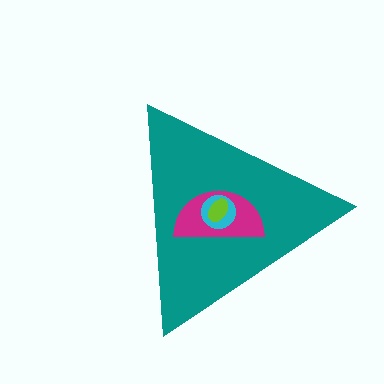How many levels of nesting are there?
4.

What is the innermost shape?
The lime ellipse.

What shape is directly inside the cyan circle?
The lime ellipse.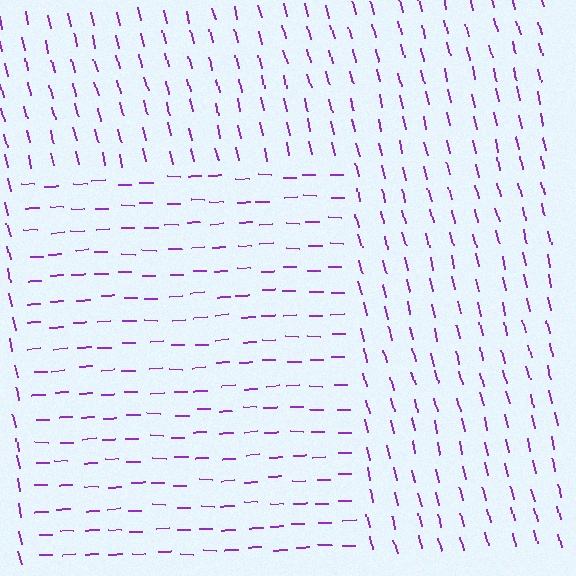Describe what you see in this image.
The image is filled with small purple line segments. A rectangle region in the image has lines oriented differently from the surrounding lines, creating a visible texture boundary.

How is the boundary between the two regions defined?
The boundary is defined purely by a change in line orientation (approximately 78 degrees difference). All lines are the same color and thickness.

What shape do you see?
I see a rectangle.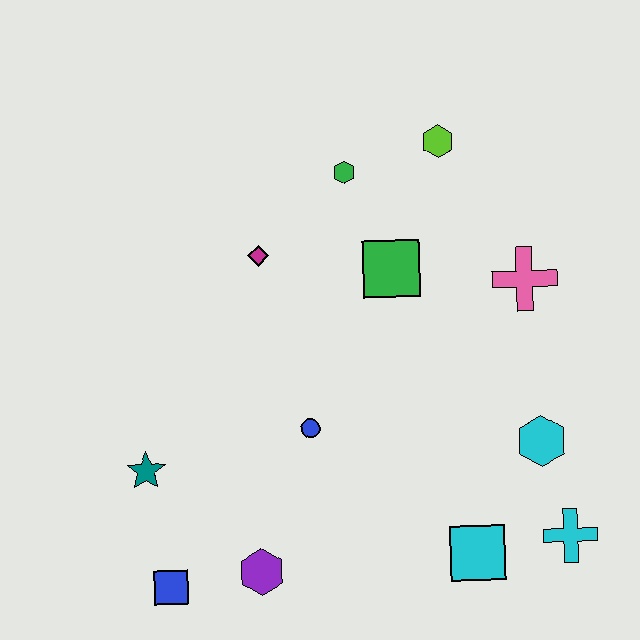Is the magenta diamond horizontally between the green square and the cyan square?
No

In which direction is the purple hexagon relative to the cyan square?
The purple hexagon is to the left of the cyan square.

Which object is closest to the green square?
The green hexagon is closest to the green square.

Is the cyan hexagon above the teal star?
Yes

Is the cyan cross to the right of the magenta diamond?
Yes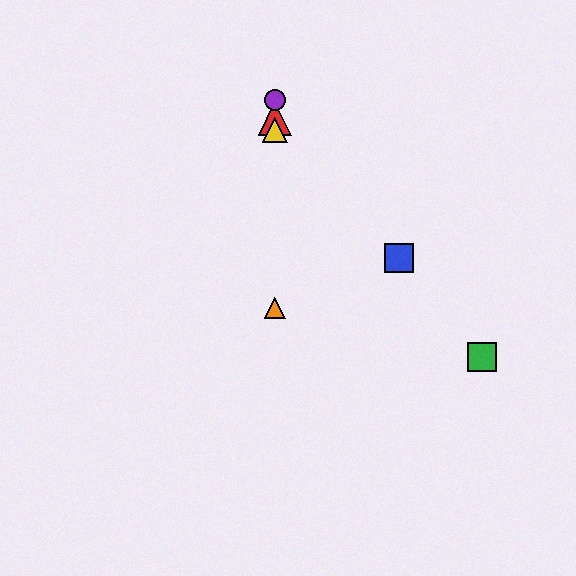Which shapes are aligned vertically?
The red triangle, the yellow triangle, the purple circle, the orange triangle are aligned vertically.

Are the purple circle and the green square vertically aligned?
No, the purple circle is at x≈275 and the green square is at x≈482.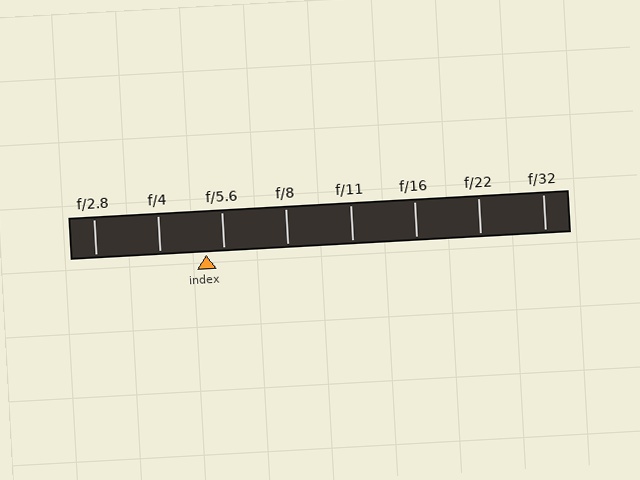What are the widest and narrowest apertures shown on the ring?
The widest aperture shown is f/2.8 and the narrowest is f/32.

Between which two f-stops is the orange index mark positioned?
The index mark is between f/4 and f/5.6.